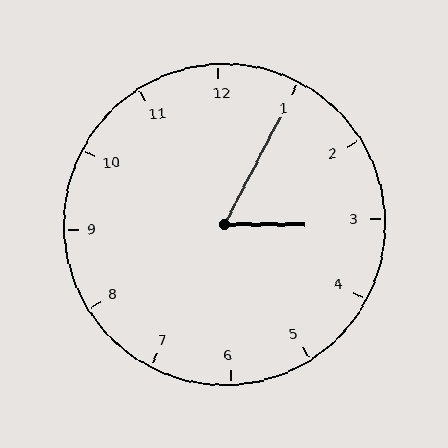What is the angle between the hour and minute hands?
Approximately 62 degrees.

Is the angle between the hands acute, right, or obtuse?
It is acute.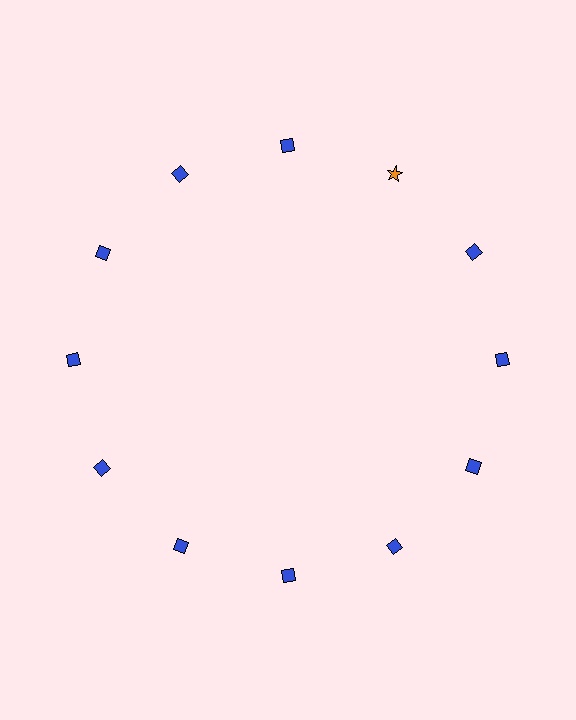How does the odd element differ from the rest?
It differs in both color (orange instead of blue) and shape (star instead of diamond).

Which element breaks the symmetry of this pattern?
The orange star at roughly the 1 o'clock position breaks the symmetry. All other shapes are blue diamonds.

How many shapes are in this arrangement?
There are 12 shapes arranged in a ring pattern.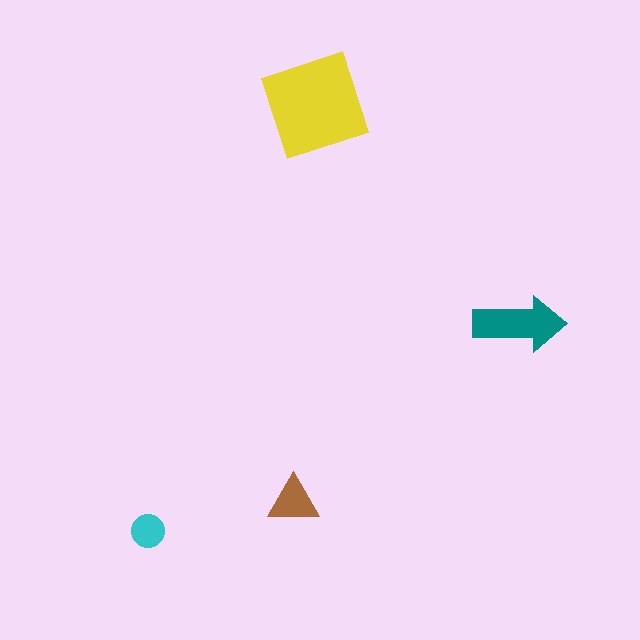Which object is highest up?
The yellow diamond is topmost.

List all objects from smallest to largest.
The cyan circle, the brown triangle, the teal arrow, the yellow diamond.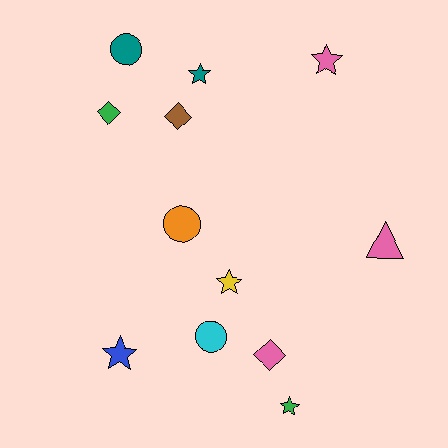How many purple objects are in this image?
There are no purple objects.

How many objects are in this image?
There are 12 objects.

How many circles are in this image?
There are 3 circles.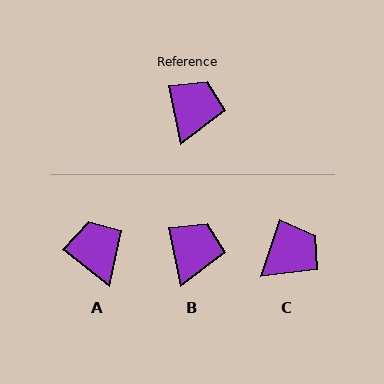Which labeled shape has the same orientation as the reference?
B.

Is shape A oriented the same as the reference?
No, it is off by about 41 degrees.